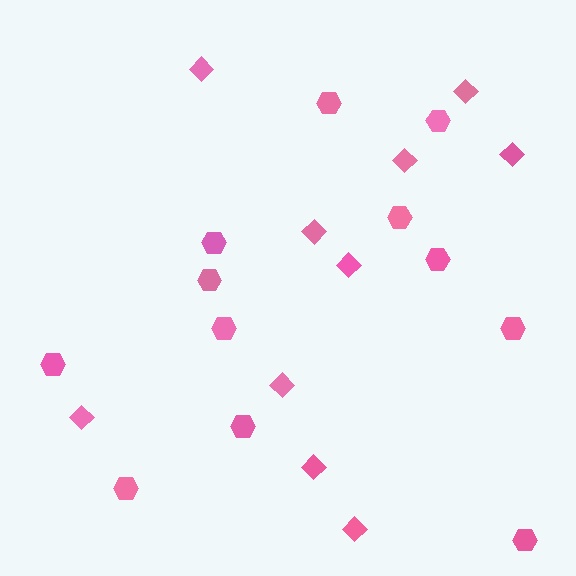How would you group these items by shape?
There are 2 groups: one group of diamonds (10) and one group of hexagons (12).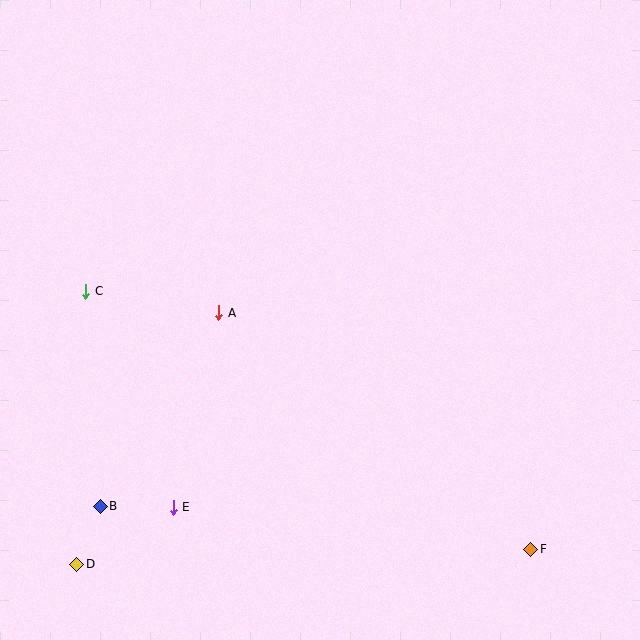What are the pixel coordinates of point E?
Point E is at (173, 507).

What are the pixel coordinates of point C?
Point C is at (86, 291).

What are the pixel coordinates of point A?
Point A is at (219, 313).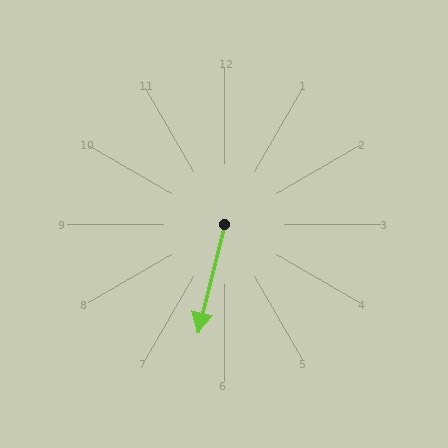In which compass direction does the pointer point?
South.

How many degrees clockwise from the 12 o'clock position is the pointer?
Approximately 194 degrees.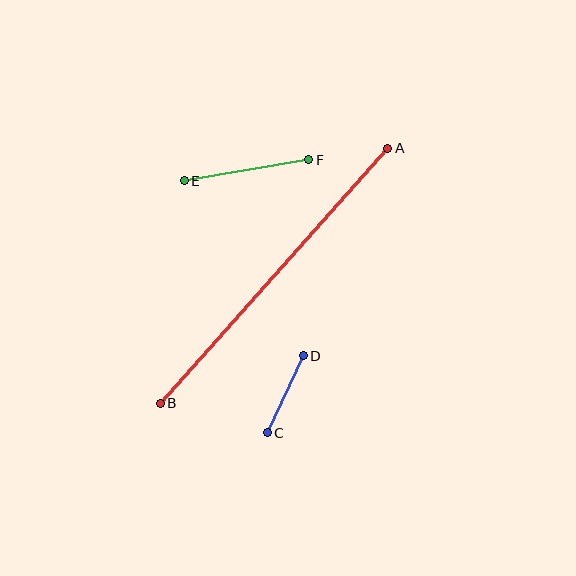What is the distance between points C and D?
The distance is approximately 85 pixels.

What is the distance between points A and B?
The distance is approximately 342 pixels.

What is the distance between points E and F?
The distance is approximately 126 pixels.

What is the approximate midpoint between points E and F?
The midpoint is at approximately (247, 170) pixels.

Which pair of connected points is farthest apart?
Points A and B are farthest apart.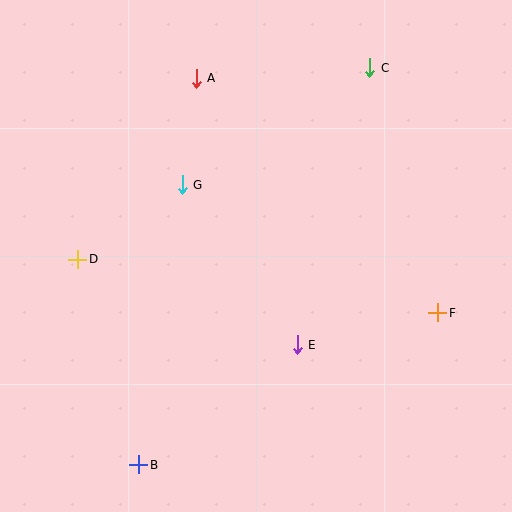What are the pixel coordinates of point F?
Point F is at (438, 313).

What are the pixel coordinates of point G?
Point G is at (182, 185).